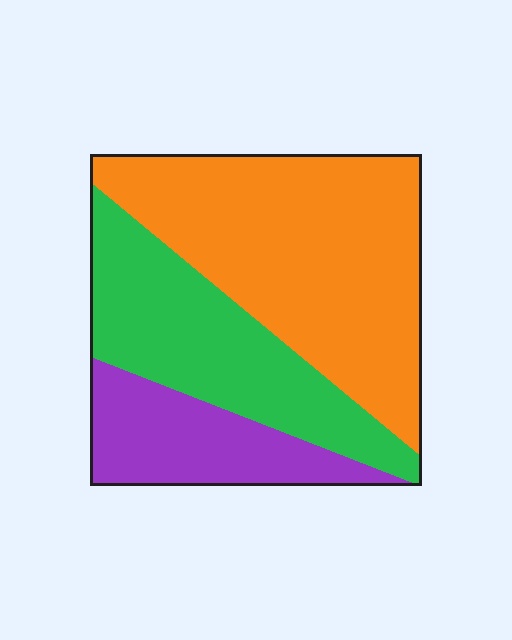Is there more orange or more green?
Orange.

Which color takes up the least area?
Purple, at roughly 20%.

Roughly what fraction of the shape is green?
Green takes up between a quarter and a half of the shape.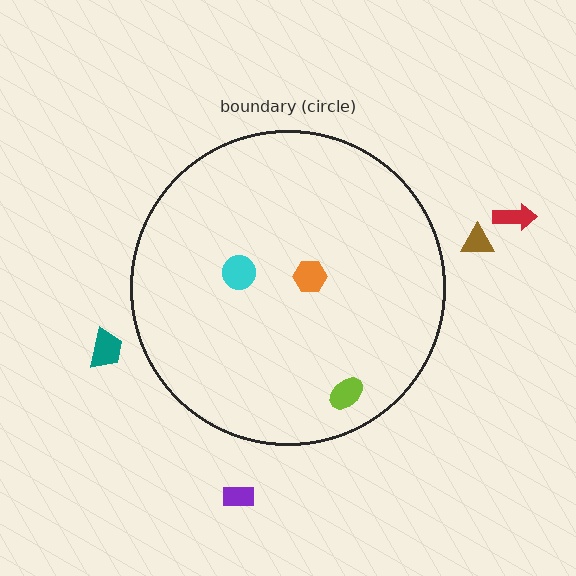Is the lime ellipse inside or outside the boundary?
Inside.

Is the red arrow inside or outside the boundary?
Outside.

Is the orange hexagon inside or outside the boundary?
Inside.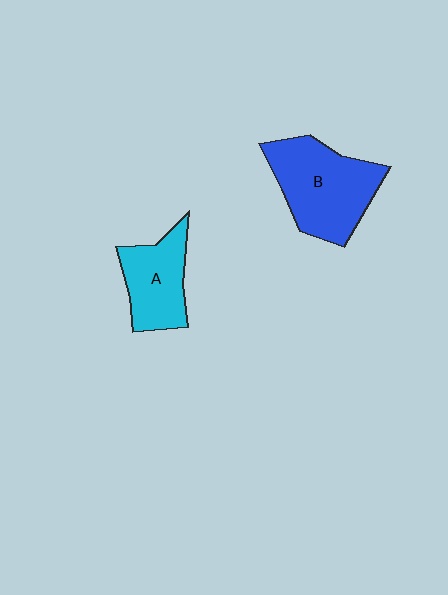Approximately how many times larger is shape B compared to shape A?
Approximately 1.5 times.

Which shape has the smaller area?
Shape A (cyan).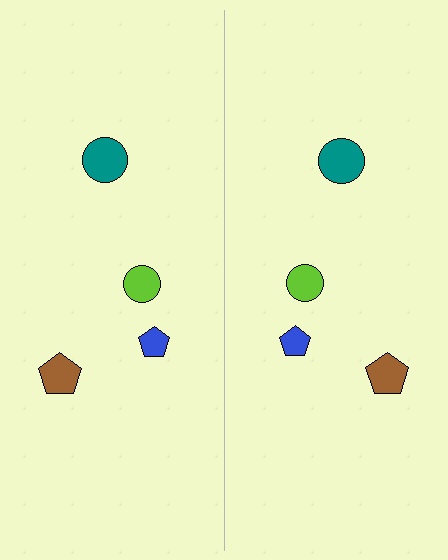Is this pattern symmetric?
Yes, this pattern has bilateral (reflection) symmetry.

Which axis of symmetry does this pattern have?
The pattern has a vertical axis of symmetry running through the center of the image.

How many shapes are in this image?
There are 8 shapes in this image.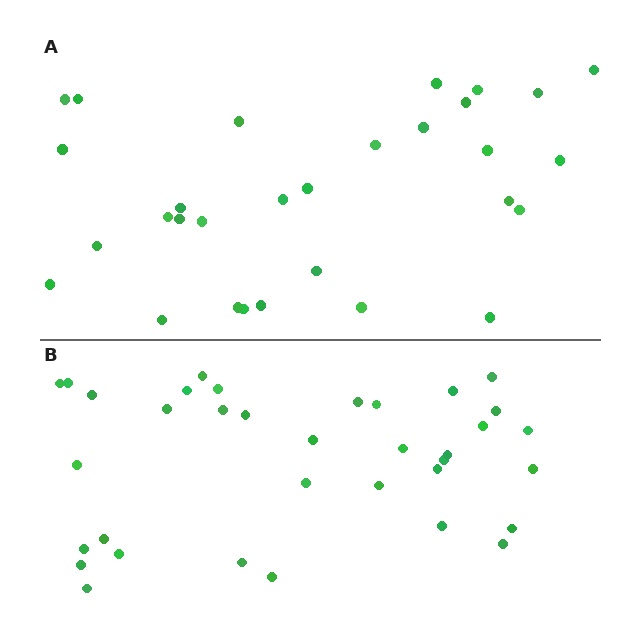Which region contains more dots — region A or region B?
Region B (the bottom region) has more dots.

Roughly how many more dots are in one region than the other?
Region B has about 5 more dots than region A.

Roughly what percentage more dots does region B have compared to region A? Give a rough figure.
About 15% more.